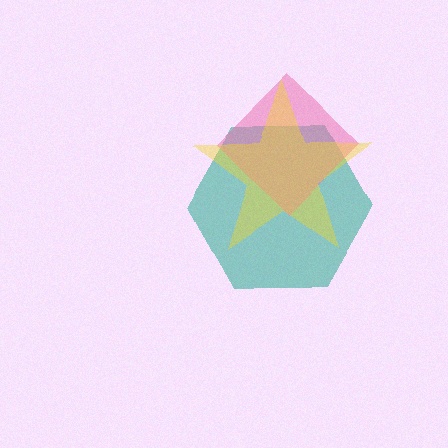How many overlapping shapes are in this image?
There are 3 overlapping shapes in the image.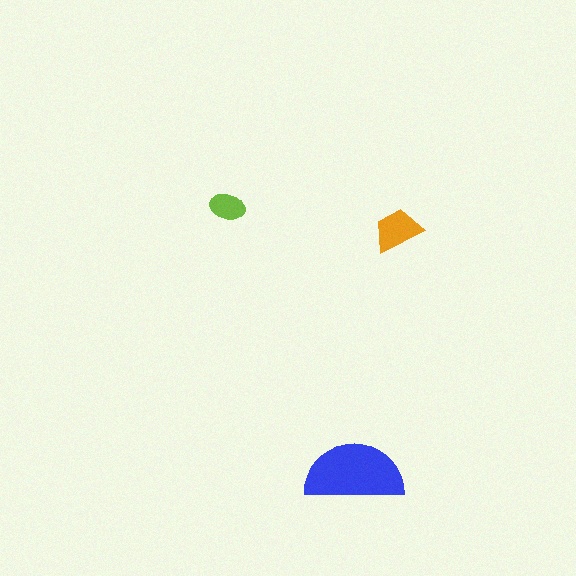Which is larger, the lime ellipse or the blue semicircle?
The blue semicircle.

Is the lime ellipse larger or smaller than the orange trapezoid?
Smaller.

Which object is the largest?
The blue semicircle.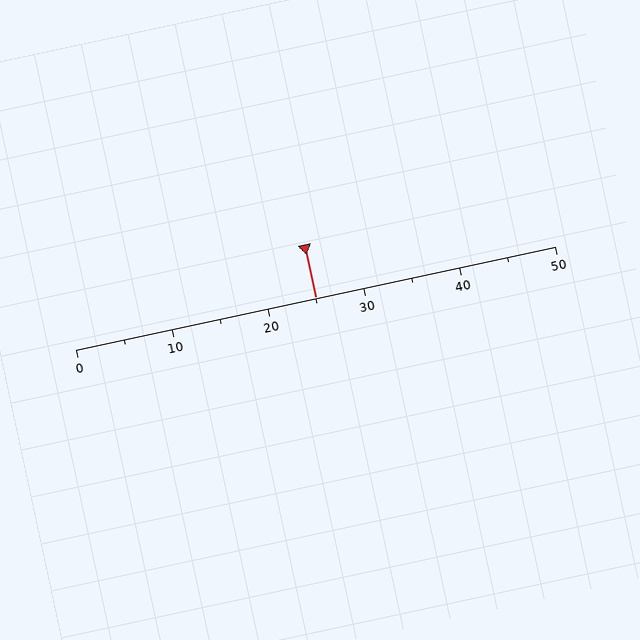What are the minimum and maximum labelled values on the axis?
The axis runs from 0 to 50.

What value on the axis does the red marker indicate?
The marker indicates approximately 25.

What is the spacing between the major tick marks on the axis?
The major ticks are spaced 10 apart.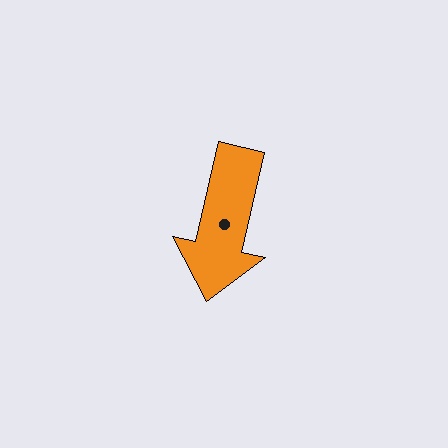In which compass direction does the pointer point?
South.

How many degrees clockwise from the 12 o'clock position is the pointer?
Approximately 193 degrees.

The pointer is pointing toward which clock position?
Roughly 6 o'clock.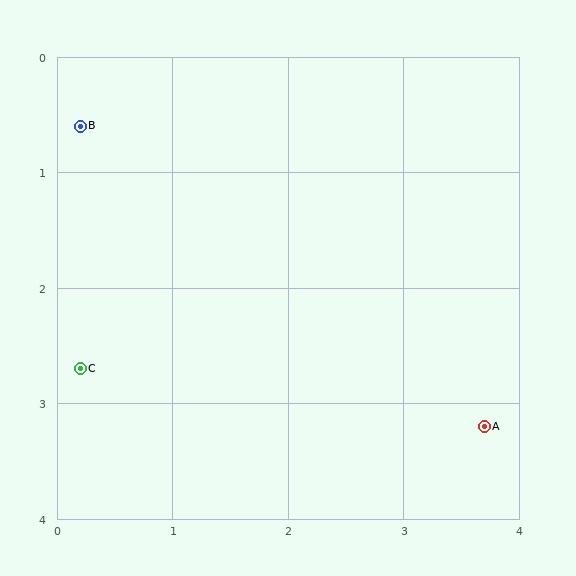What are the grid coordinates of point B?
Point B is at approximately (0.2, 0.6).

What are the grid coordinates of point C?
Point C is at approximately (0.2, 2.7).